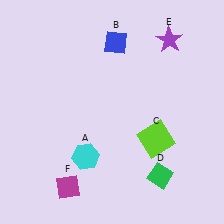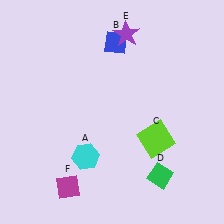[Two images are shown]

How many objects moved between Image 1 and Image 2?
1 object moved between the two images.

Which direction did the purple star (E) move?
The purple star (E) moved left.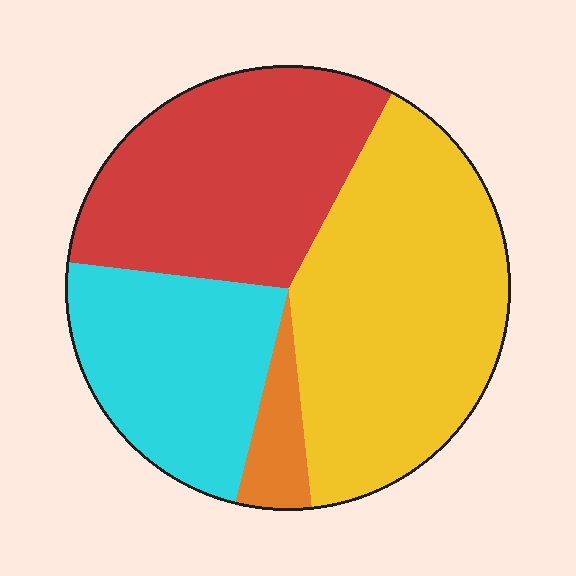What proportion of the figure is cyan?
Cyan takes up less than a quarter of the figure.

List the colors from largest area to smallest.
From largest to smallest: yellow, red, cyan, orange.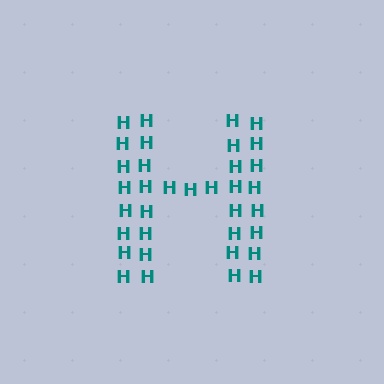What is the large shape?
The large shape is the letter H.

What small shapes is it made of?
It is made of small letter H's.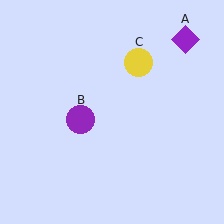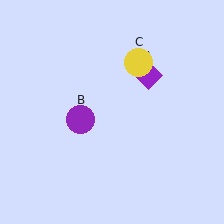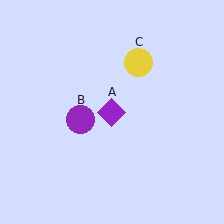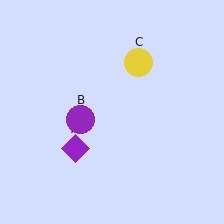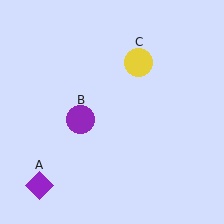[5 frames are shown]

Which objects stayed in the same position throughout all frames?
Purple circle (object B) and yellow circle (object C) remained stationary.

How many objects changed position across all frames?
1 object changed position: purple diamond (object A).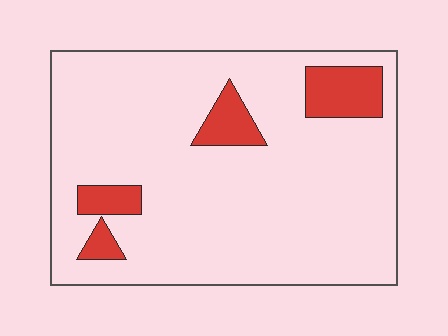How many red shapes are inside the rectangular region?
4.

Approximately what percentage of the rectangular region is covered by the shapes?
Approximately 10%.